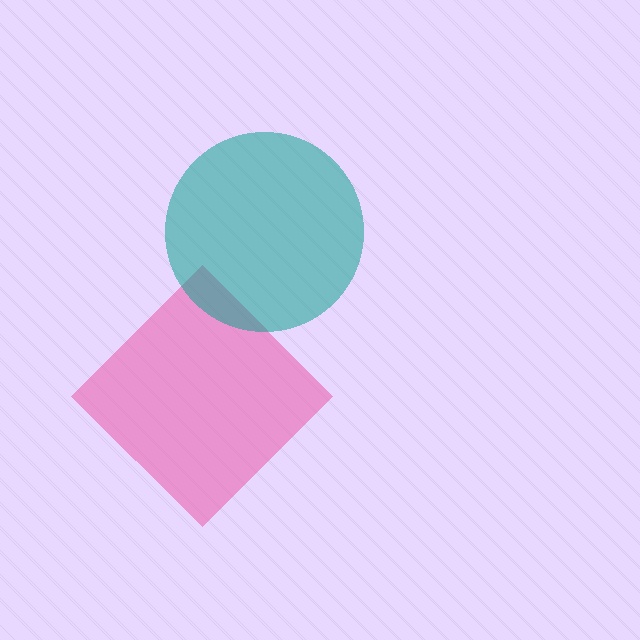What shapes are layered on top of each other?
The layered shapes are: a pink diamond, a teal circle.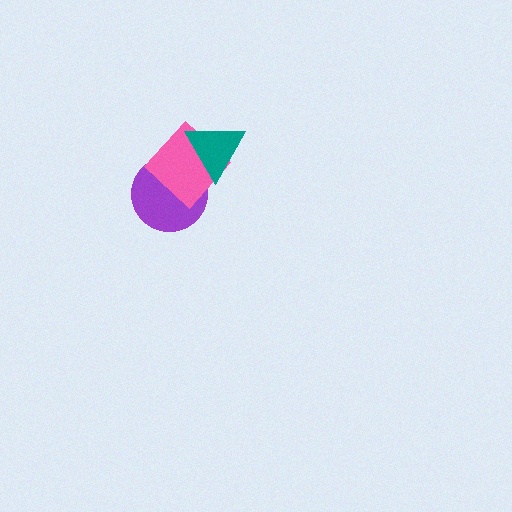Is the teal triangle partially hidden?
No, no other shape covers it.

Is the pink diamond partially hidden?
Yes, it is partially covered by another shape.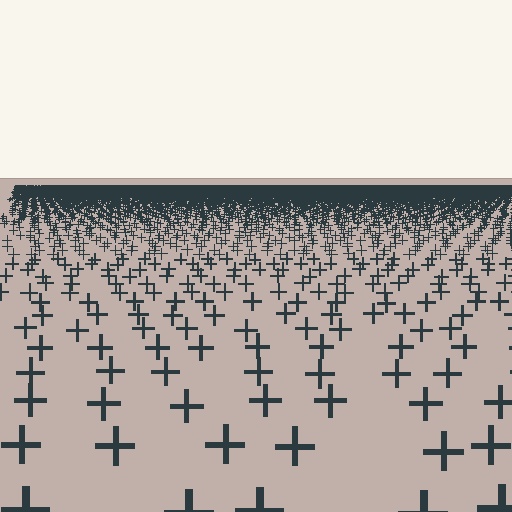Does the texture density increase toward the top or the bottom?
Density increases toward the top.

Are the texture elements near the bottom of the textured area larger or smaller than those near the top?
Larger. Near the bottom, elements are closer to the viewer and appear at a bigger on-screen size.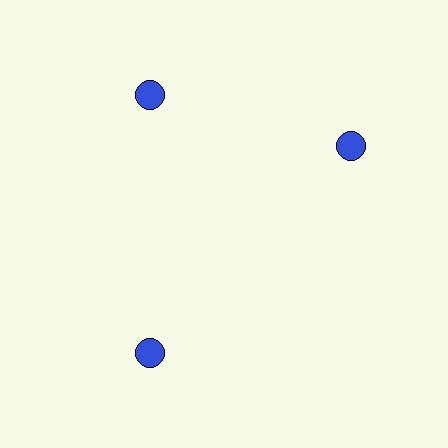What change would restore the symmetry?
The symmetry would be restored by rotating it back into even spacing with its neighbors so that all 3 circles sit at equal angles and equal distance from the center.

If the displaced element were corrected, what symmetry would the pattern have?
It would have 3-fold rotational symmetry — the pattern would map onto itself every 120 degrees.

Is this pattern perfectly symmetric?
No. The 3 blue circles are arranged in a ring, but one element near the 3 o'clock position is rotated out of alignment along the ring, breaking the 3-fold rotational symmetry.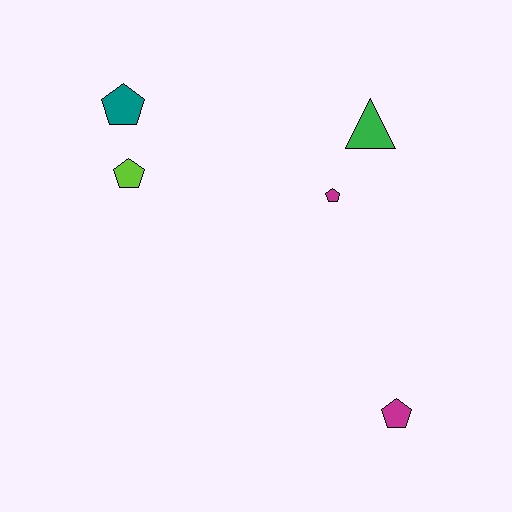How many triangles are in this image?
There is 1 triangle.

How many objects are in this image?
There are 5 objects.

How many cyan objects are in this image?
There are no cyan objects.